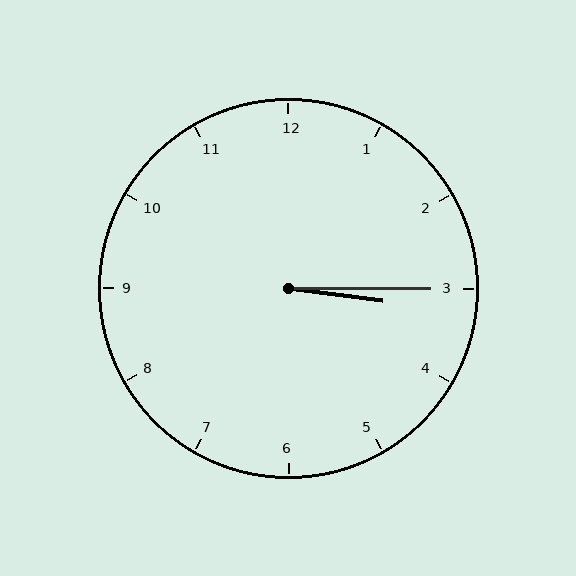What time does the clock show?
3:15.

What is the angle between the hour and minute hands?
Approximately 8 degrees.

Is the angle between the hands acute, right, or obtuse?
It is acute.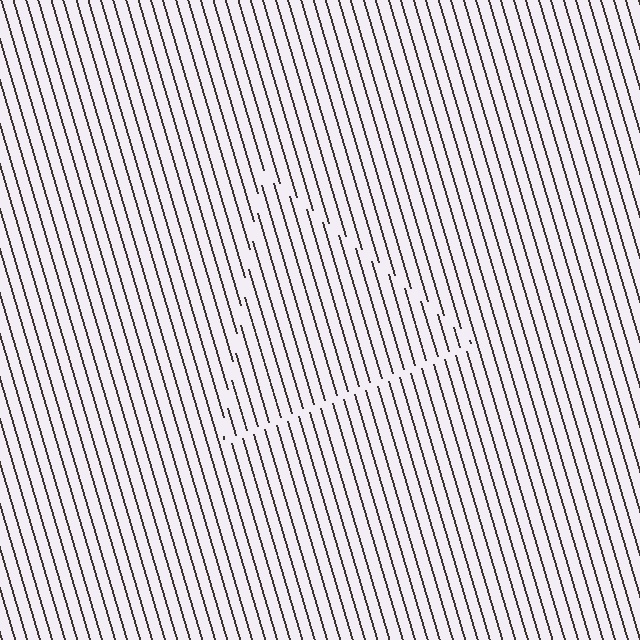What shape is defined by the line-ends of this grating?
An illusory triangle. The interior of the shape contains the same grating, shifted by half a period — the contour is defined by the phase discontinuity where line-ends from the inner and outer gratings abut.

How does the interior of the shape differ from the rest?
The interior of the shape contains the same grating, shifted by half a period — the contour is defined by the phase discontinuity where line-ends from the inner and outer gratings abut.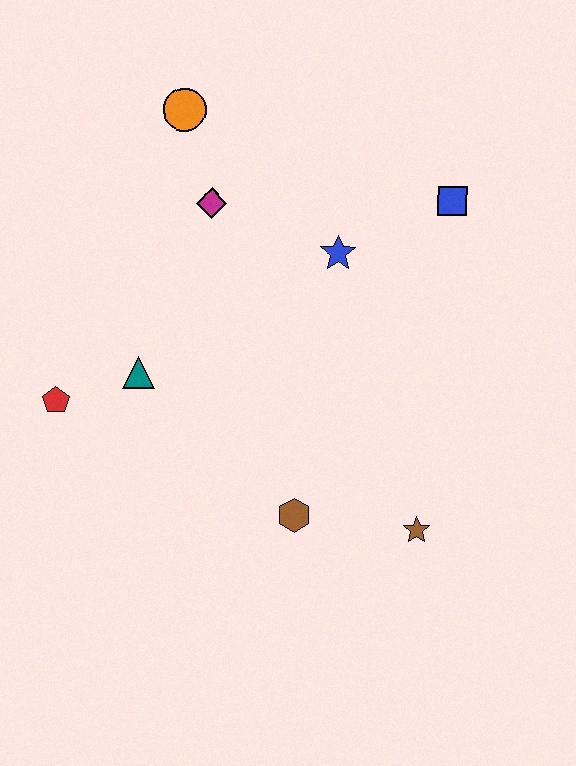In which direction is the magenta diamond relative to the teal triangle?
The magenta diamond is above the teal triangle.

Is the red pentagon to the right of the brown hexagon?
No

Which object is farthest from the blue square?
The red pentagon is farthest from the blue square.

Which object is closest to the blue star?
The blue square is closest to the blue star.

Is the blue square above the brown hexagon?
Yes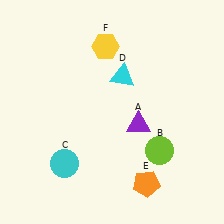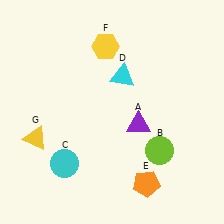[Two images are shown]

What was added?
A yellow triangle (G) was added in Image 2.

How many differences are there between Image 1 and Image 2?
There is 1 difference between the two images.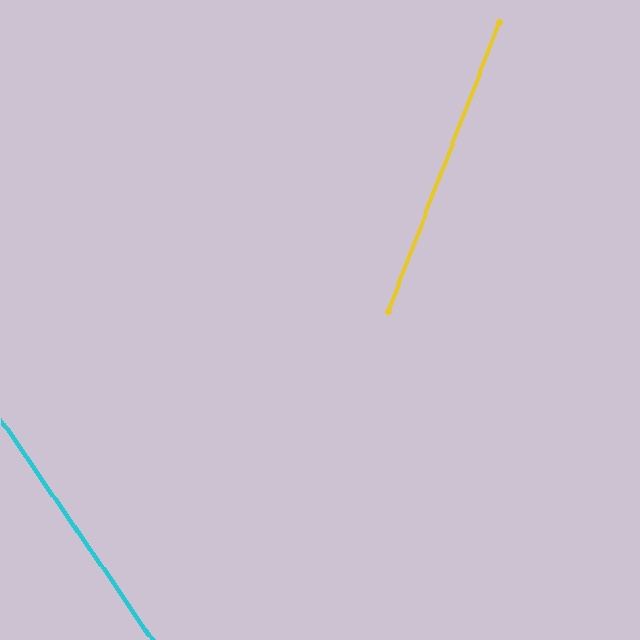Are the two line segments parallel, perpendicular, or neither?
Neither parallel nor perpendicular — they differ by about 56°.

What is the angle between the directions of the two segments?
Approximately 56 degrees.